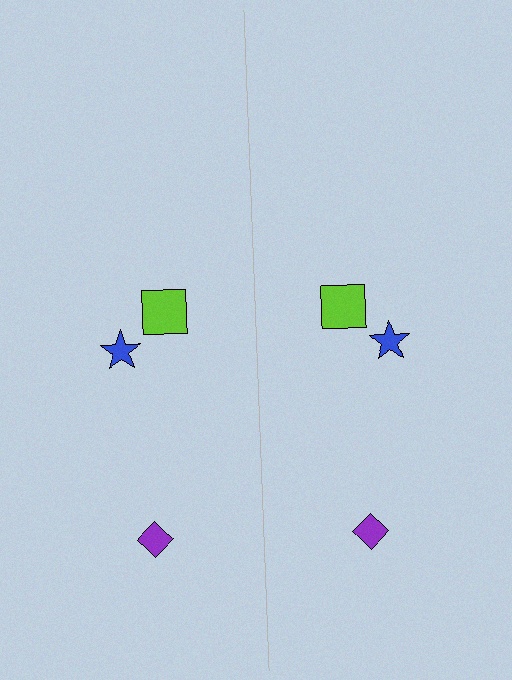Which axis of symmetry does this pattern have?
The pattern has a vertical axis of symmetry running through the center of the image.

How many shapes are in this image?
There are 6 shapes in this image.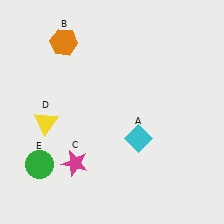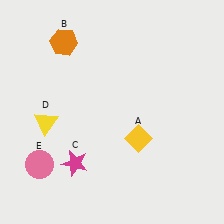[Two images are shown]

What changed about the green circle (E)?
In Image 1, E is green. In Image 2, it changed to pink.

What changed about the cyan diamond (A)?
In Image 1, A is cyan. In Image 2, it changed to yellow.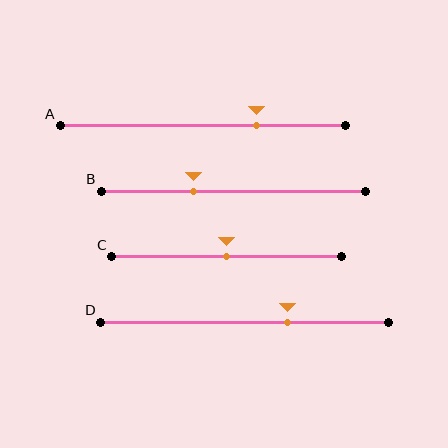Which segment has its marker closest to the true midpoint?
Segment C has its marker closest to the true midpoint.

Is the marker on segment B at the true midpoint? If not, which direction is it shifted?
No, the marker on segment B is shifted to the left by about 15% of the segment length.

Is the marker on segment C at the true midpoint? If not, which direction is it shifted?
Yes, the marker on segment C is at the true midpoint.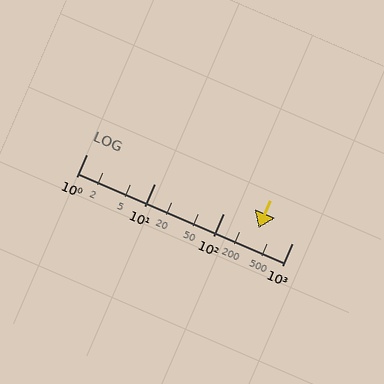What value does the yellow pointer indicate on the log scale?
The pointer indicates approximately 320.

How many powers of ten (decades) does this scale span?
The scale spans 3 decades, from 1 to 1000.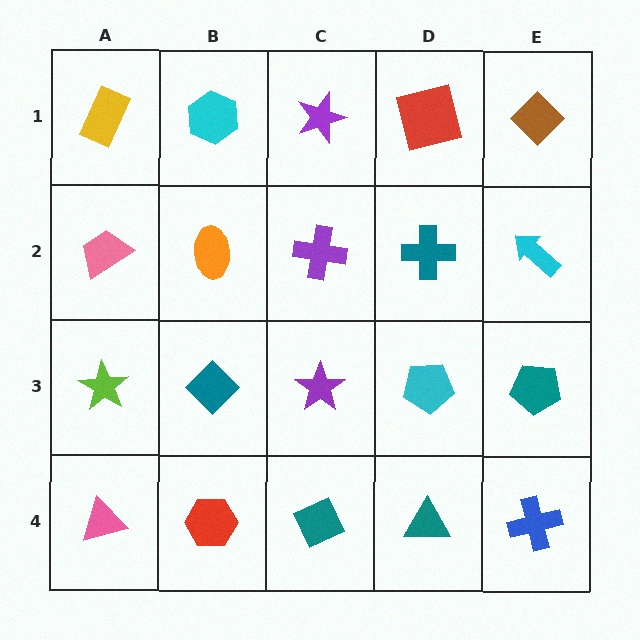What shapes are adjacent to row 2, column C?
A purple star (row 1, column C), a purple star (row 3, column C), an orange ellipse (row 2, column B), a teal cross (row 2, column D).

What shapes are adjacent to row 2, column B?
A cyan hexagon (row 1, column B), a teal diamond (row 3, column B), a pink trapezoid (row 2, column A), a purple cross (row 2, column C).